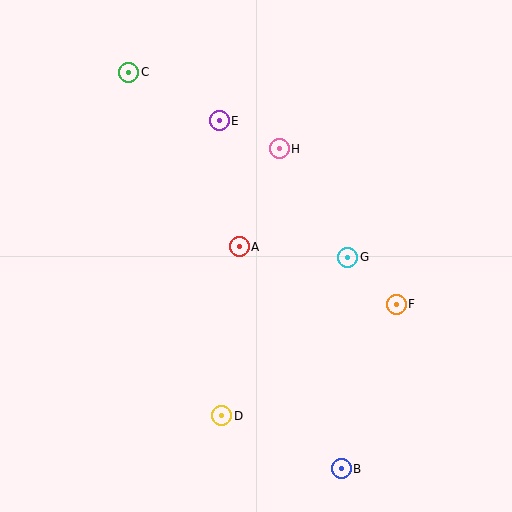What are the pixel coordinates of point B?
Point B is at (341, 469).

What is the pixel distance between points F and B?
The distance between F and B is 173 pixels.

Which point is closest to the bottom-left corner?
Point D is closest to the bottom-left corner.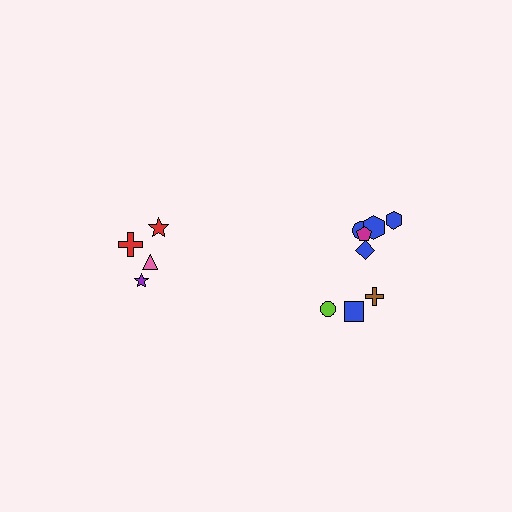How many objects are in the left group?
There are 4 objects.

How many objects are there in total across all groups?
There are 12 objects.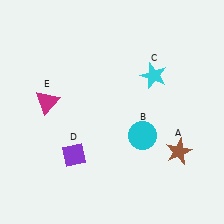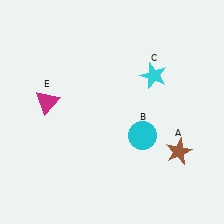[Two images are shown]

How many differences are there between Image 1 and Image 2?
There is 1 difference between the two images.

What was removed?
The purple diamond (D) was removed in Image 2.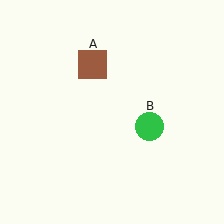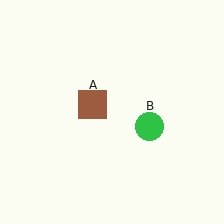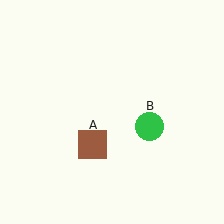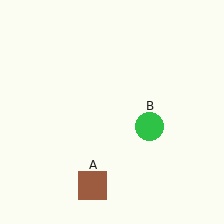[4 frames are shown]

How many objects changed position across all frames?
1 object changed position: brown square (object A).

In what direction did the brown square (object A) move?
The brown square (object A) moved down.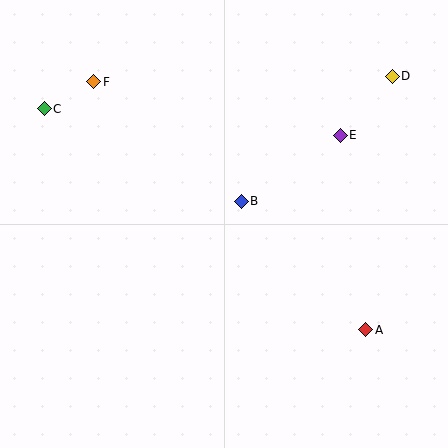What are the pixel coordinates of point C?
Point C is at (44, 109).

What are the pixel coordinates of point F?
Point F is at (94, 82).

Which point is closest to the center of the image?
Point B at (241, 201) is closest to the center.